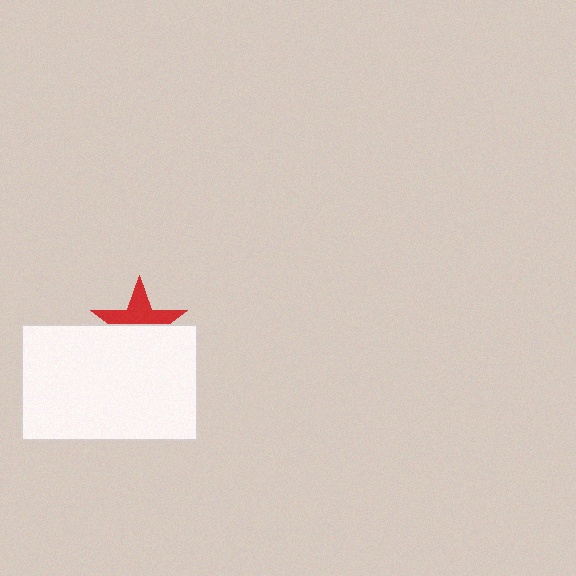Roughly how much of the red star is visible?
About half of it is visible (roughly 49%).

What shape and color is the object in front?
The object in front is a white rectangle.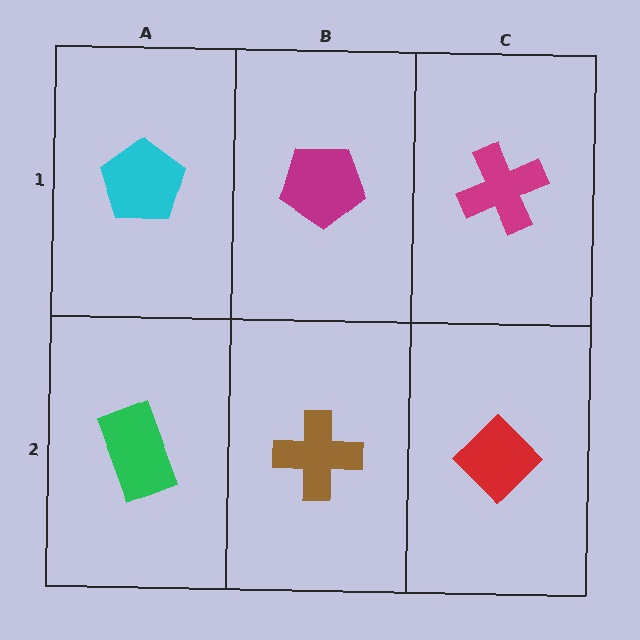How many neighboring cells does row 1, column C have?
2.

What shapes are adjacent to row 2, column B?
A magenta pentagon (row 1, column B), a green rectangle (row 2, column A), a red diamond (row 2, column C).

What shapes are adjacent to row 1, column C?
A red diamond (row 2, column C), a magenta pentagon (row 1, column B).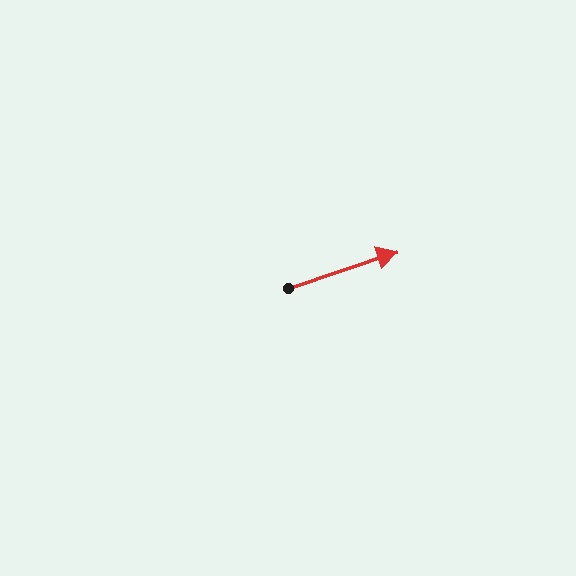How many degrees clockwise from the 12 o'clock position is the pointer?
Approximately 71 degrees.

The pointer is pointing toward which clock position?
Roughly 2 o'clock.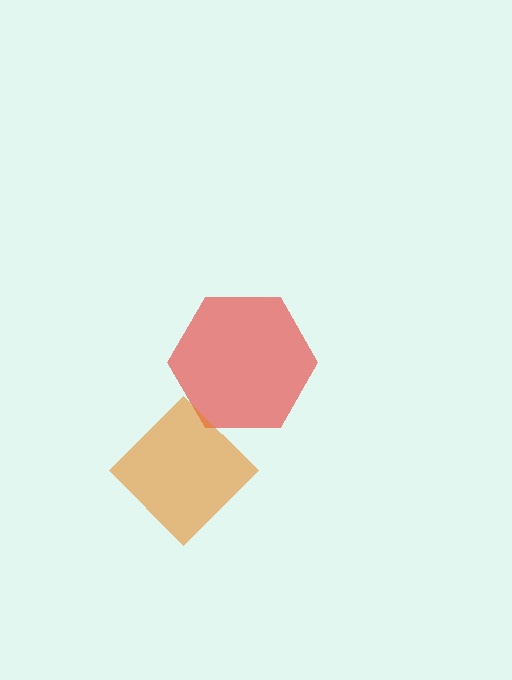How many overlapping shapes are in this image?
There are 2 overlapping shapes in the image.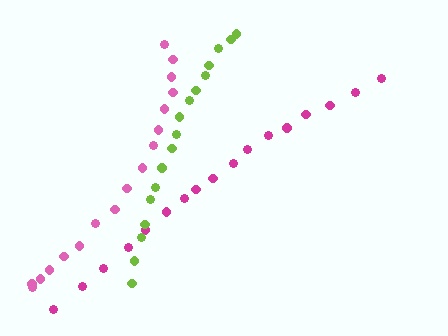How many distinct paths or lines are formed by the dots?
There are 3 distinct paths.